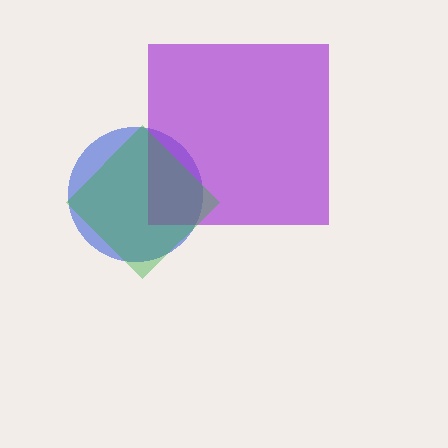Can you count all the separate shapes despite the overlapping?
Yes, there are 3 separate shapes.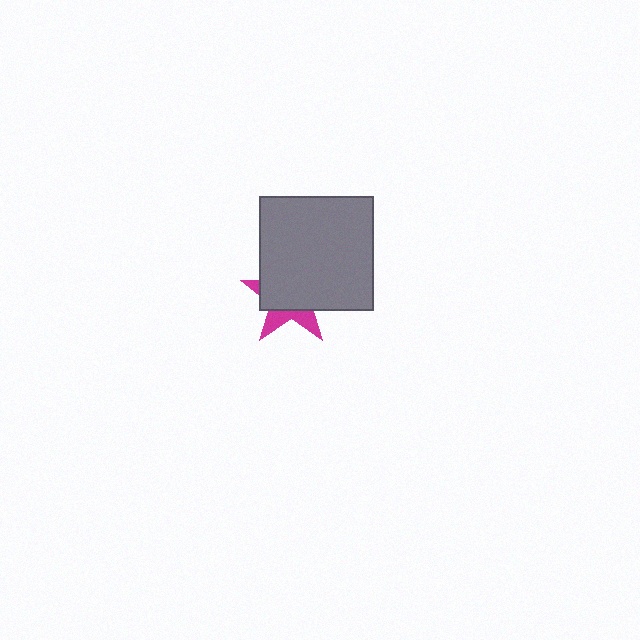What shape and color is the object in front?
The object in front is a gray square.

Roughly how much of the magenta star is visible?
A small part of it is visible (roughly 31%).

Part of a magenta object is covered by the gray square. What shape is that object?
It is a star.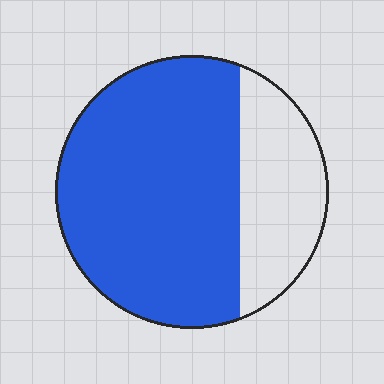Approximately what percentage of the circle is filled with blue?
Approximately 70%.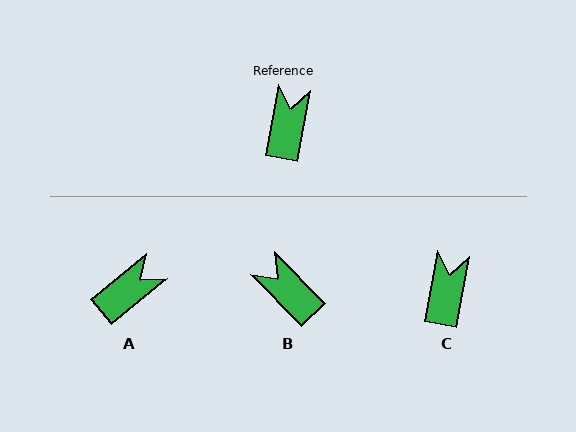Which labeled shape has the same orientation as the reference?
C.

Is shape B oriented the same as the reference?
No, it is off by about 55 degrees.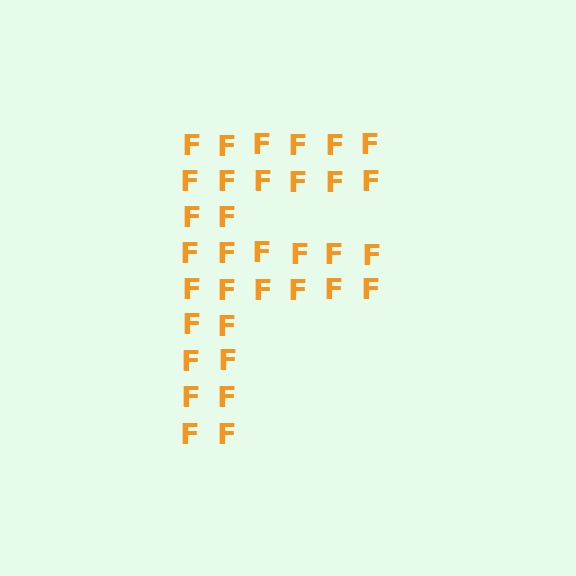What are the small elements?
The small elements are letter F's.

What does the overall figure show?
The overall figure shows the letter F.